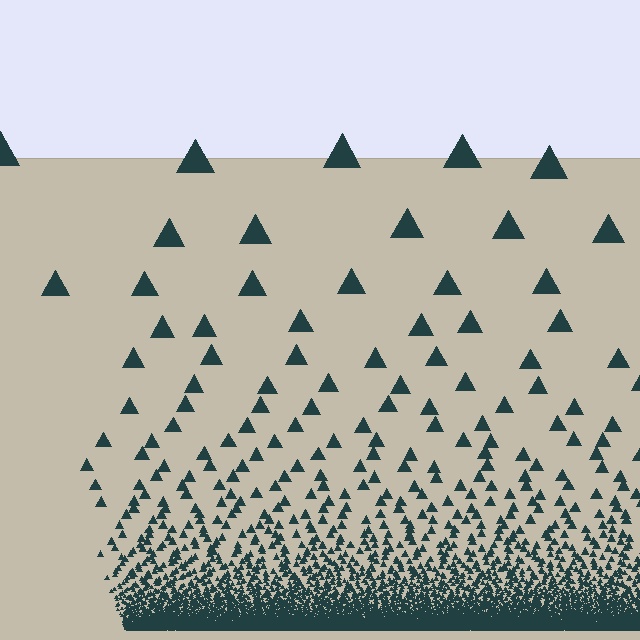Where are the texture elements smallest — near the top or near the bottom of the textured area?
Near the bottom.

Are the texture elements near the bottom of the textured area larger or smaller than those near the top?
Smaller. The gradient is inverted — elements near the bottom are smaller and denser.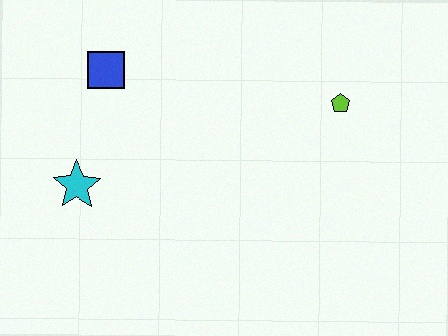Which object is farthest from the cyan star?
The lime pentagon is farthest from the cyan star.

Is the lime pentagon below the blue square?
Yes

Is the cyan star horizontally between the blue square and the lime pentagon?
No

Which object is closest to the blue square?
The cyan star is closest to the blue square.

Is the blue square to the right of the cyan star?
Yes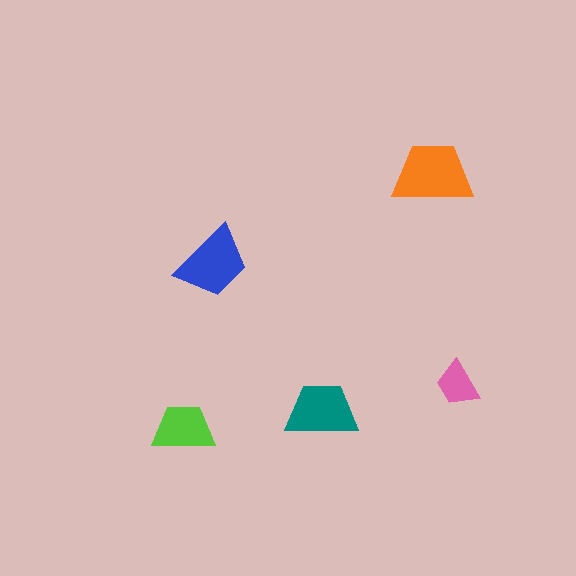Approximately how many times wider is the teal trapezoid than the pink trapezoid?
About 1.5 times wider.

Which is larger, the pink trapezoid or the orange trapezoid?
The orange one.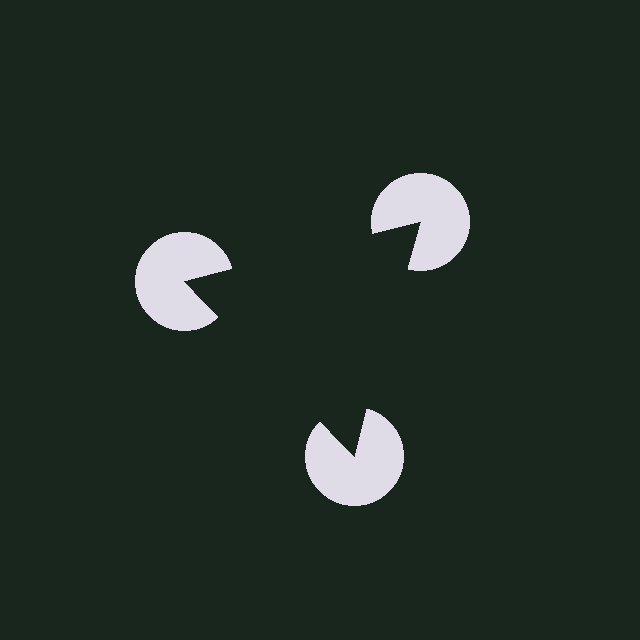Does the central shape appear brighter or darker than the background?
It typically appears slightly darker than the background, even though no actual brightness change is drawn.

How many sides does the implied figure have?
3 sides.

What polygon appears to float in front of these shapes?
An illusory triangle — its edges are inferred from the aligned wedge cuts in the pac-man discs, not physically drawn.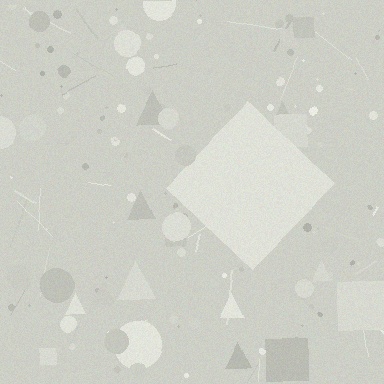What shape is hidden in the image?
A diamond is hidden in the image.